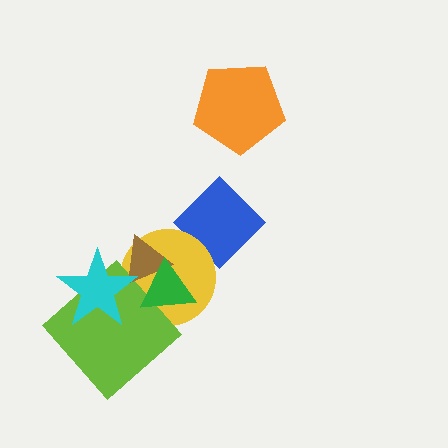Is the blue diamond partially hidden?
Yes, it is partially covered by another shape.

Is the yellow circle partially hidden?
Yes, it is partially covered by another shape.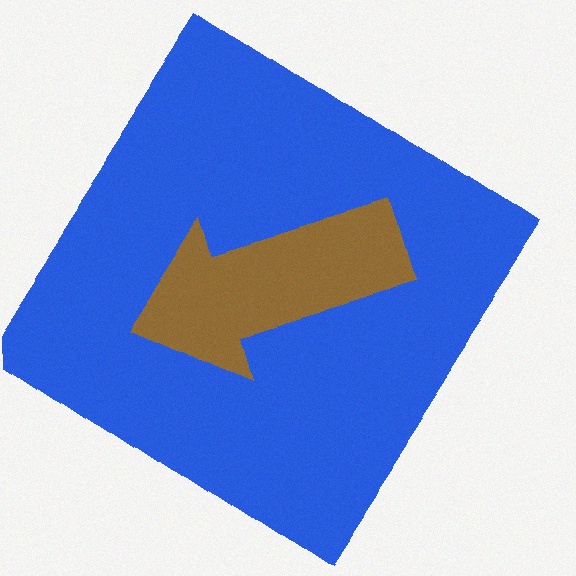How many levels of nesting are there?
2.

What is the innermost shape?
The brown arrow.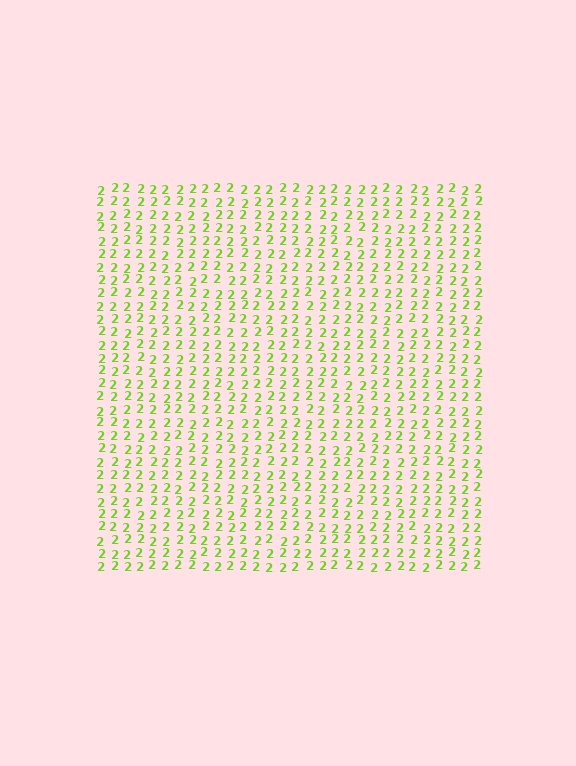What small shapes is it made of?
It is made of small digit 2's.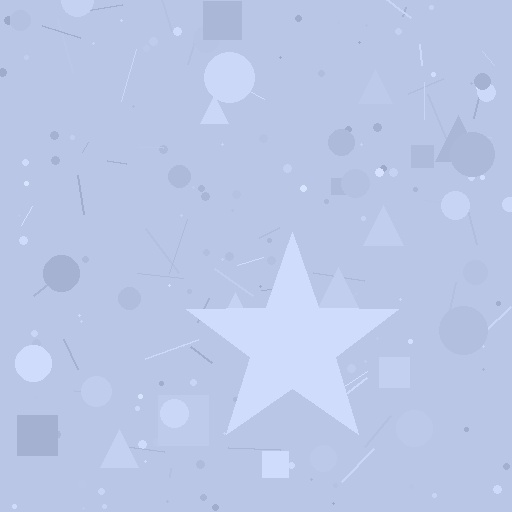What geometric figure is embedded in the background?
A star is embedded in the background.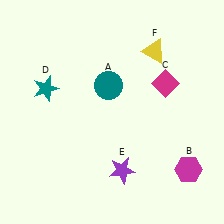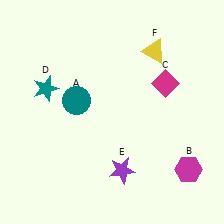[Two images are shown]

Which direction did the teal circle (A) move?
The teal circle (A) moved left.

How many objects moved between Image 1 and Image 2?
1 object moved between the two images.